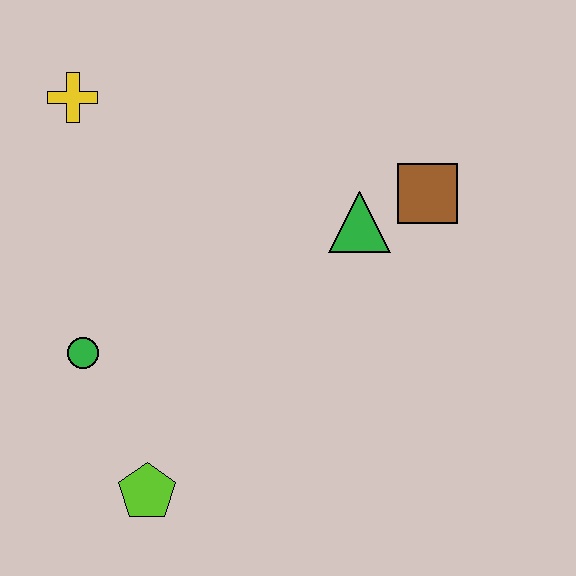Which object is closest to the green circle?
The lime pentagon is closest to the green circle.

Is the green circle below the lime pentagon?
No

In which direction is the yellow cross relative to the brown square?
The yellow cross is to the left of the brown square.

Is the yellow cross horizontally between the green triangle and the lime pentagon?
No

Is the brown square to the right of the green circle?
Yes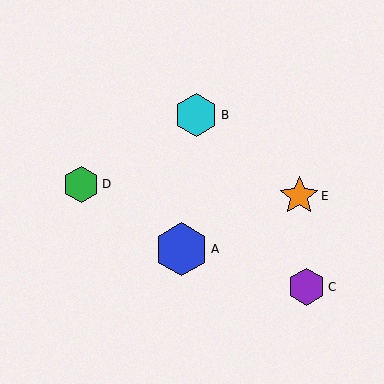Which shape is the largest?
The blue hexagon (labeled A) is the largest.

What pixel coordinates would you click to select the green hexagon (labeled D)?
Click at (81, 184) to select the green hexagon D.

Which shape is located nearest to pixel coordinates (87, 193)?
The green hexagon (labeled D) at (81, 184) is nearest to that location.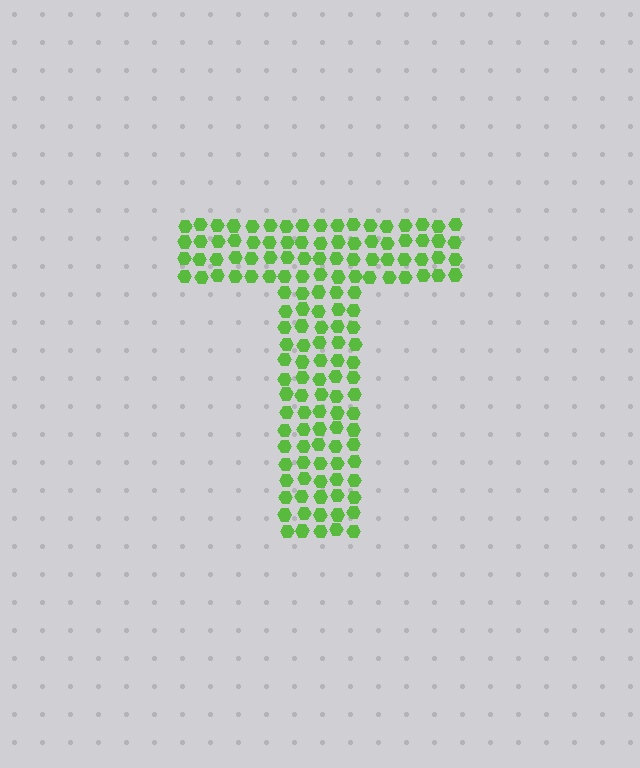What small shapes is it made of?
It is made of small hexagons.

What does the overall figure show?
The overall figure shows the letter T.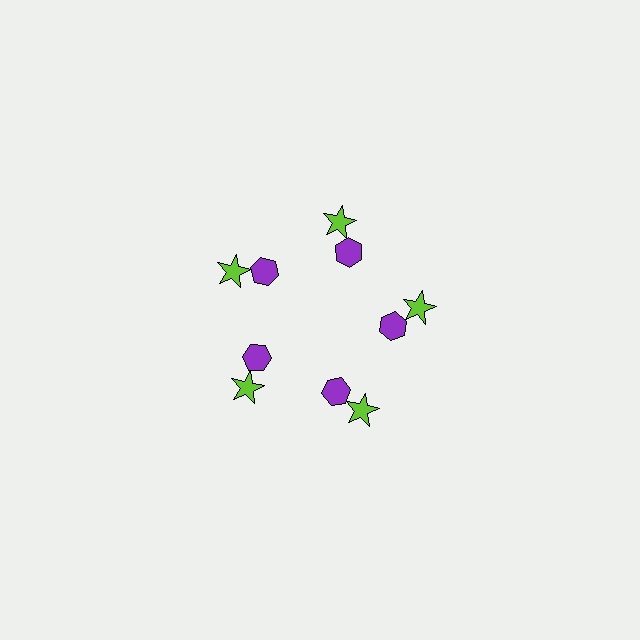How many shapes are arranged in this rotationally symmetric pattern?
There are 10 shapes, arranged in 5 groups of 2.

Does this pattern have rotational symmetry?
Yes, this pattern has 5-fold rotational symmetry. It looks the same after rotating 72 degrees around the center.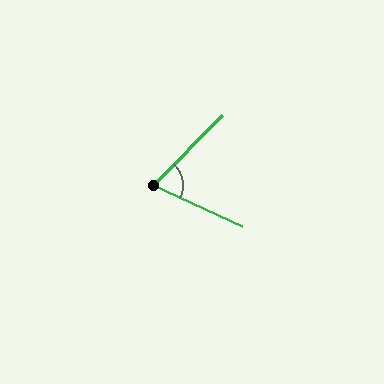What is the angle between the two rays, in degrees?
Approximately 70 degrees.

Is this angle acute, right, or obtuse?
It is acute.